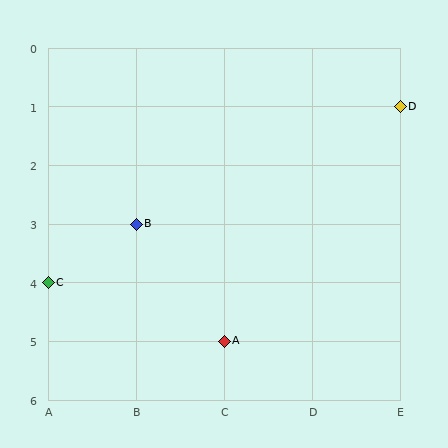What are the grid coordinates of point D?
Point D is at grid coordinates (E, 1).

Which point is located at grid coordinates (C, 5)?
Point A is at (C, 5).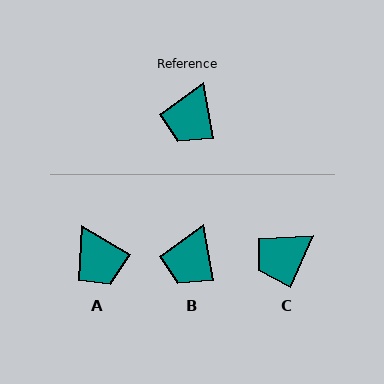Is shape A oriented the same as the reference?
No, it is off by about 50 degrees.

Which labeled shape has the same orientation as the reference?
B.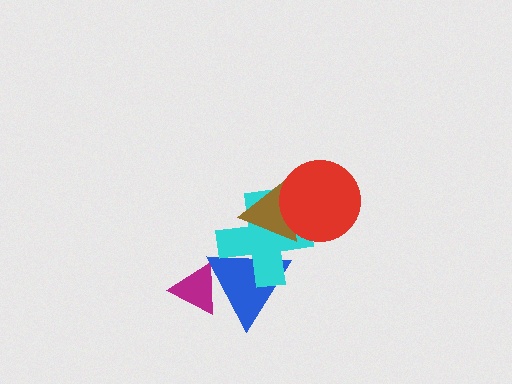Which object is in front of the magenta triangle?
The blue triangle is in front of the magenta triangle.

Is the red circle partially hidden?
No, no other shape covers it.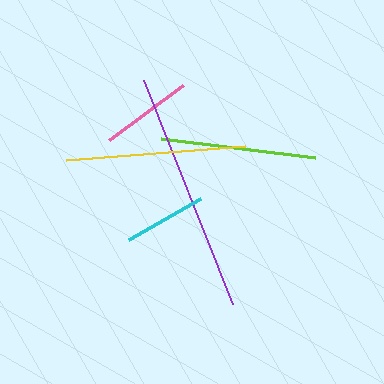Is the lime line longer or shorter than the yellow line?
The yellow line is longer than the lime line.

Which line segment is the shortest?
The cyan line is the shortest at approximately 83 pixels.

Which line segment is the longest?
The purple line is the longest at approximately 241 pixels.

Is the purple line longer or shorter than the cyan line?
The purple line is longer than the cyan line.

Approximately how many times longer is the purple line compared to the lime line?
The purple line is approximately 1.6 times the length of the lime line.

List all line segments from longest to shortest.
From longest to shortest: purple, yellow, lime, pink, cyan.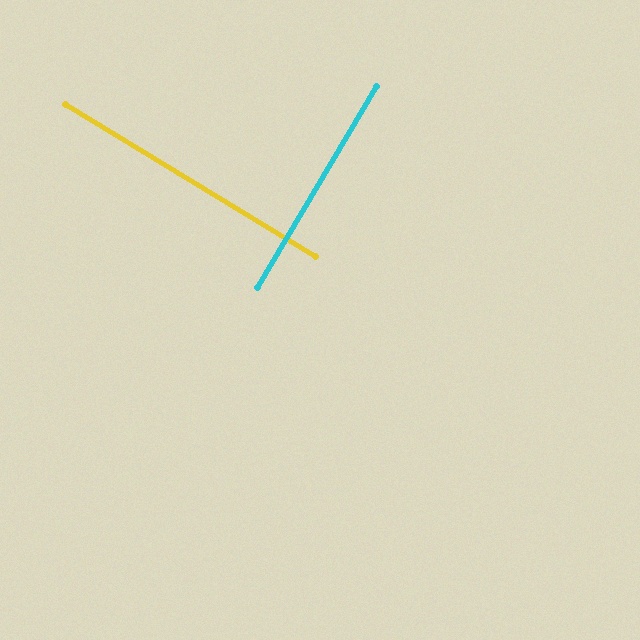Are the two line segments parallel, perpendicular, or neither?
Perpendicular — they meet at approximately 89°.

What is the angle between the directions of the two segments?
Approximately 89 degrees.